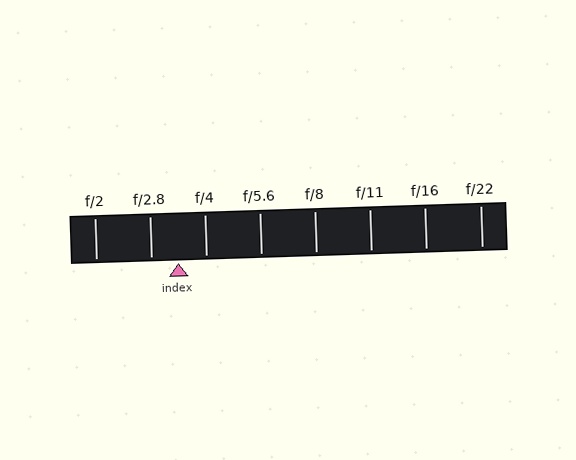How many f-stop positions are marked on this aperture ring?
There are 8 f-stop positions marked.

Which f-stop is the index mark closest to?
The index mark is closest to f/4.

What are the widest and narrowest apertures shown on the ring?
The widest aperture shown is f/2 and the narrowest is f/22.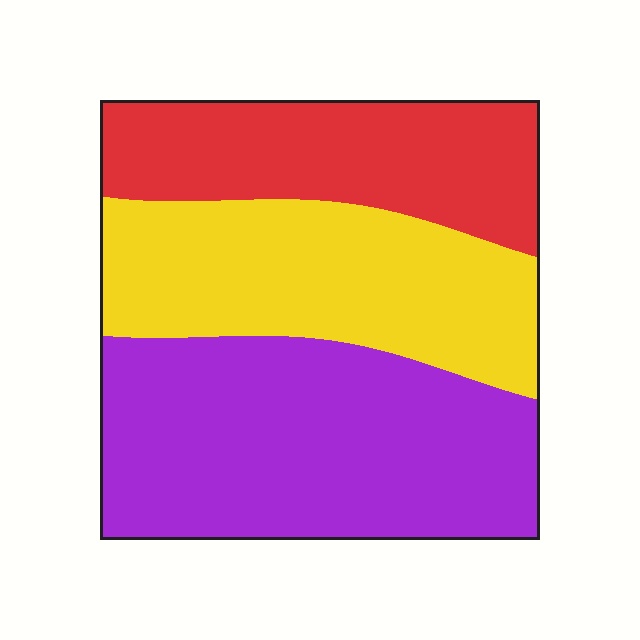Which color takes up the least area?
Red, at roughly 25%.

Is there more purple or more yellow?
Purple.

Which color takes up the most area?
Purple, at roughly 45%.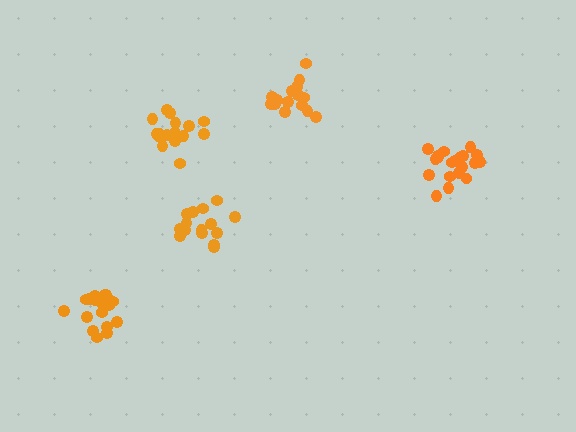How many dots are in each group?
Group 1: 16 dots, Group 2: 20 dots, Group 3: 15 dots, Group 4: 15 dots, Group 5: 20 dots (86 total).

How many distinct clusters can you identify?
There are 5 distinct clusters.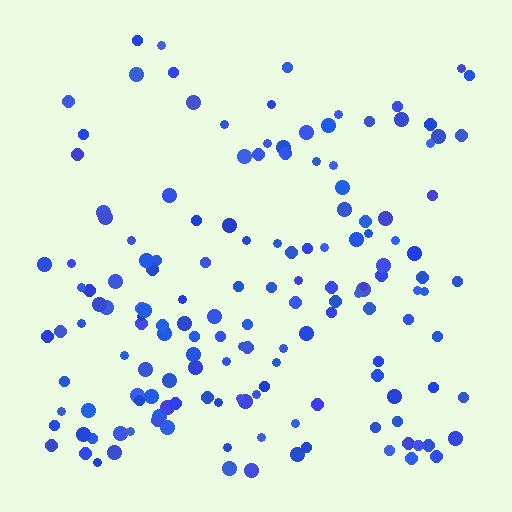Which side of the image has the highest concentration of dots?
The bottom.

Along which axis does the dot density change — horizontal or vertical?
Vertical.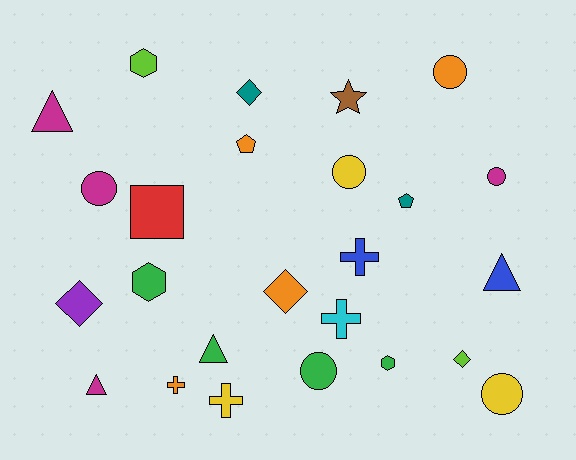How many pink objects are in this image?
There are no pink objects.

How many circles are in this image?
There are 6 circles.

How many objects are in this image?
There are 25 objects.